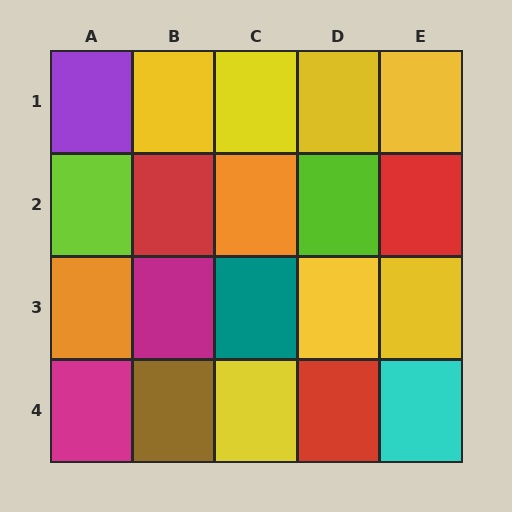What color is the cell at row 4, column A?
Magenta.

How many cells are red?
3 cells are red.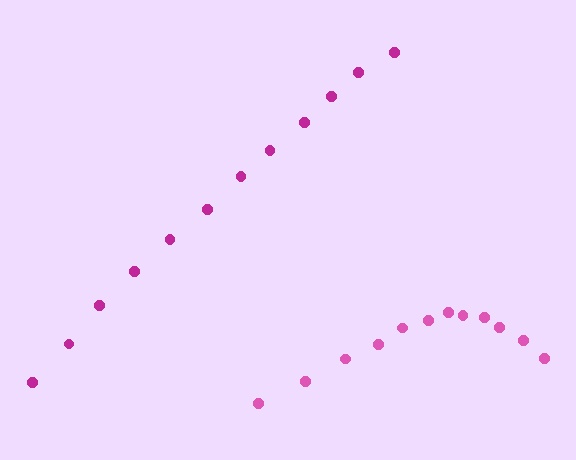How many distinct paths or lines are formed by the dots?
There are 2 distinct paths.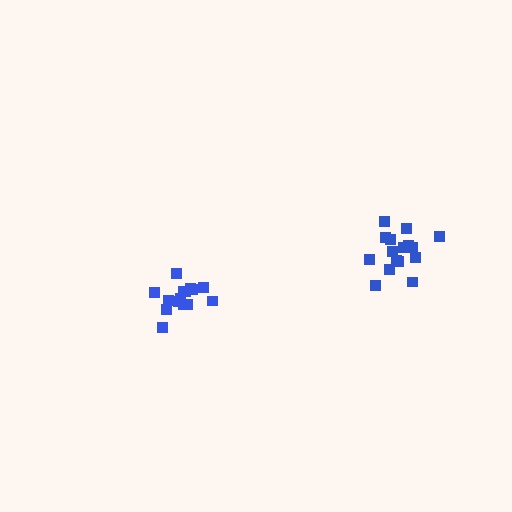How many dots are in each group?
Group 1: 15 dots, Group 2: 16 dots (31 total).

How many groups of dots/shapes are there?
There are 2 groups.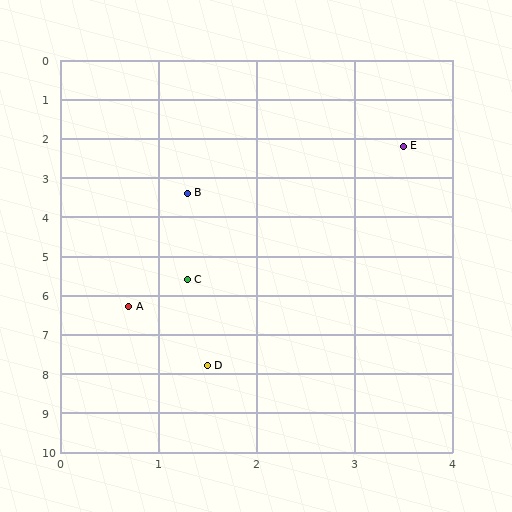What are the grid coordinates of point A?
Point A is at approximately (0.7, 6.3).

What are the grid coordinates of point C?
Point C is at approximately (1.3, 5.6).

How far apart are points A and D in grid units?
Points A and D are about 1.7 grid units apart.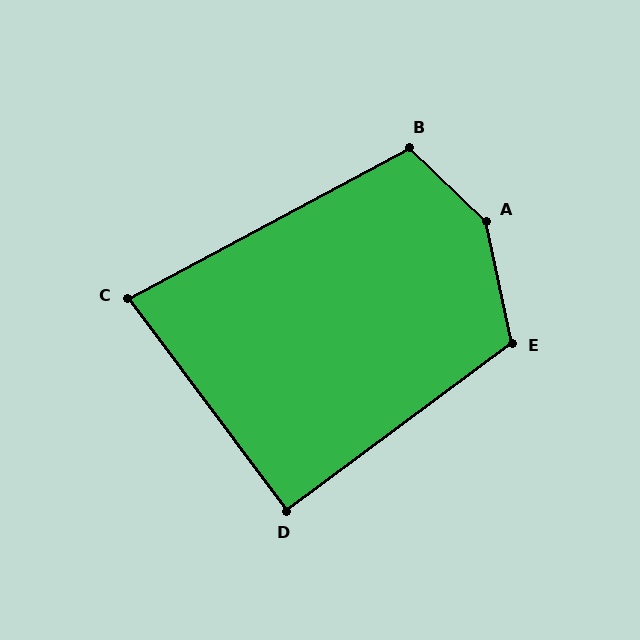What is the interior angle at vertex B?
Approximately 109 degrees (obtuse).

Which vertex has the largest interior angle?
A, at approximately 145 degrees.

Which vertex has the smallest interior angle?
C, at approximately 81 degrees.